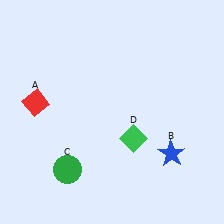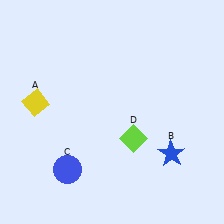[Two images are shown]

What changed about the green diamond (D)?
In Image 1, D is green. In Image 2, it changed to lime.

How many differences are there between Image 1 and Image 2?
There are 3 differences between the two images.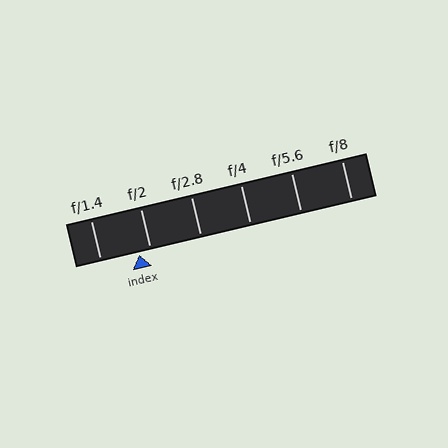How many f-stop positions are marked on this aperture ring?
There are 6 f-stop positions marked.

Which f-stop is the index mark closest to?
The index mark is closest to f/2.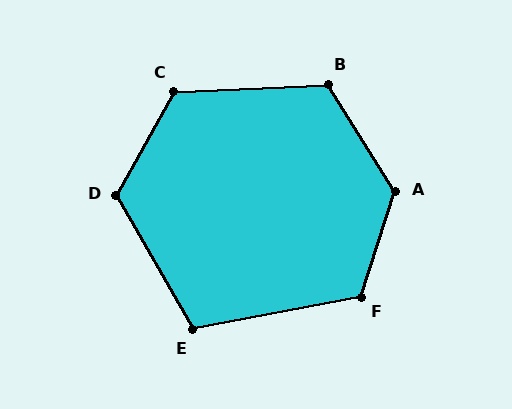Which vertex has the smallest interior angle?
E, at approximately 109 degrees.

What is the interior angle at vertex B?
Approximately 120 degrees (obtuse).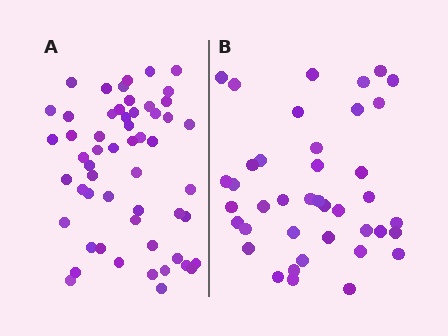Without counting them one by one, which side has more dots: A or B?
Region A (the left region) has more dots.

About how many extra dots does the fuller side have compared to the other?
Region A has approximately 15 more dots than region B.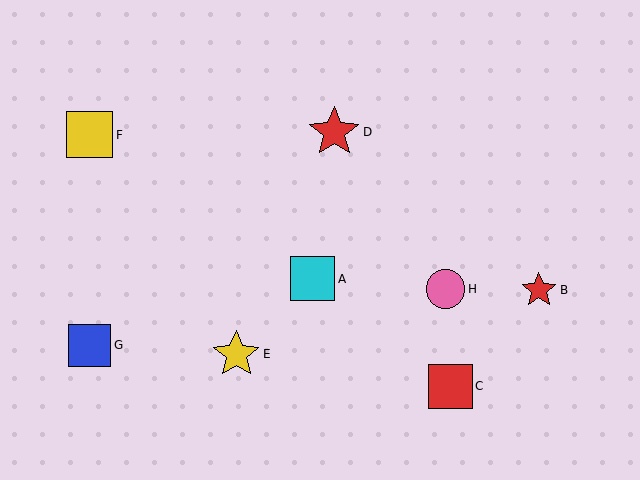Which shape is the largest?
The red star (labeled D) is the largest.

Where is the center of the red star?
The center of the red star is at (539, 290).